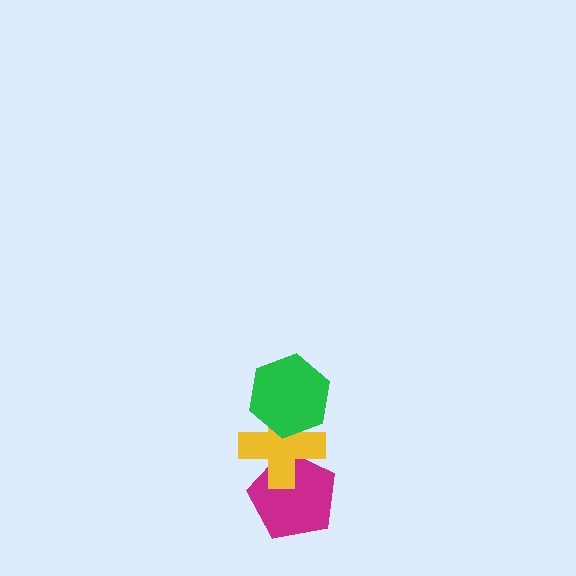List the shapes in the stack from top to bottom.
From top to bottom: the green hexagon, the yellow cross, the magenta pentagon.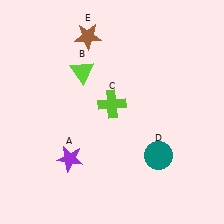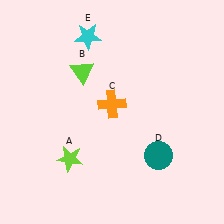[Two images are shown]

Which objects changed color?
A changed from purple to lime. C changed from lime to orange. E changed from brown to cyan.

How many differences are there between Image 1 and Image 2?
There are 3 differences between the two images.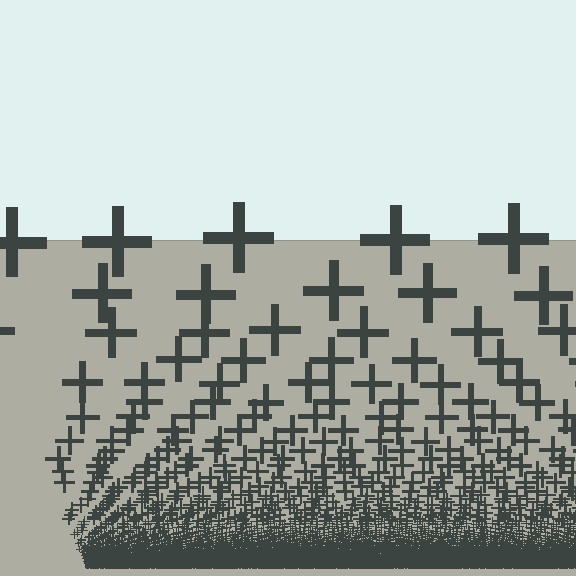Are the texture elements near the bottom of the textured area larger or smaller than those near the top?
Smaller. The gradient is inverted — elements near the bottom are smaller and denser.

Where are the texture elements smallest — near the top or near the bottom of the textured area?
Near the bottom.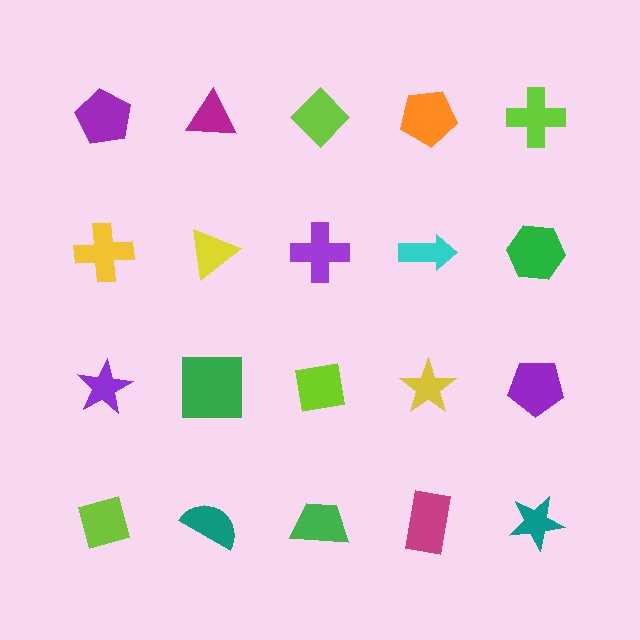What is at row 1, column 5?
A lime cross.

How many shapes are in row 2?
5 shapes.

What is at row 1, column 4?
An orange pentagon.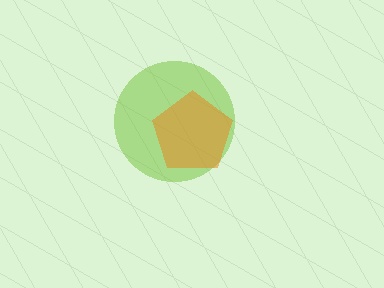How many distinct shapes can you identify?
There are 2 distinct shapes: a lime circle, an orange pentagon.